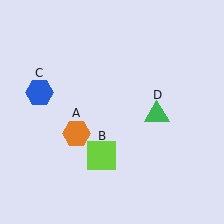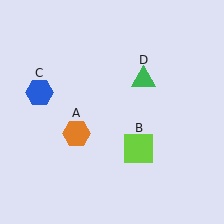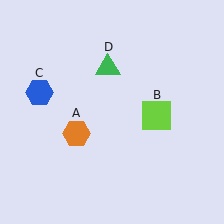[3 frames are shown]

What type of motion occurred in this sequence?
The lime square (object B), green triangle (object D) rotated counterclockwise around the center of the scene.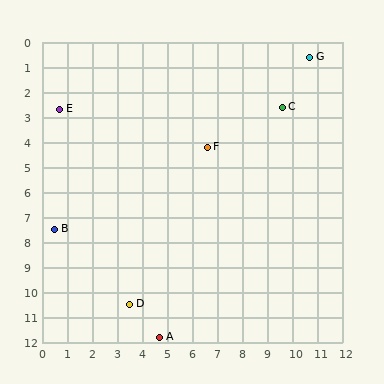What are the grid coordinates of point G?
Point G is at approximately (10.7, 0.6).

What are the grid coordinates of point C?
Point C is at approximately (9.6, 2.6).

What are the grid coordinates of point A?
Point A is at approximately (4.7, 11.8).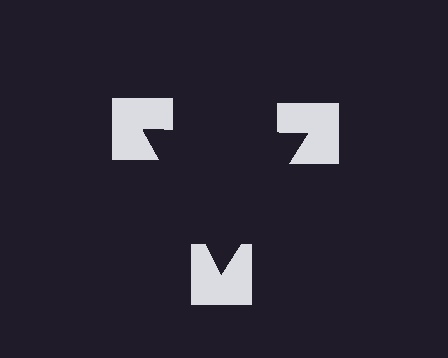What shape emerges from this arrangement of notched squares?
An illusory triangle — its edges are inferred from the aligned wedge cuts in the notched squares, not physically drawn.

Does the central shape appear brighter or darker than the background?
It typically appears slightly darker than the background, even though no actual brightness change is drawn.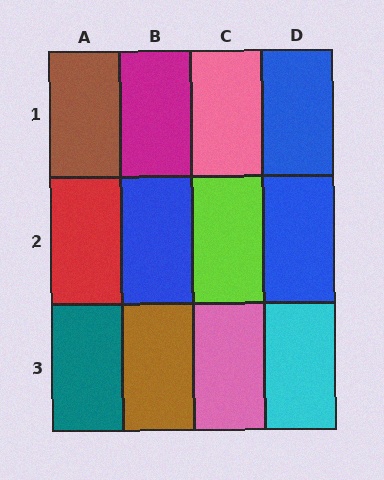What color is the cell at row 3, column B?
Brown.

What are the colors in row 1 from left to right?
Brown, magenta, pink, blue.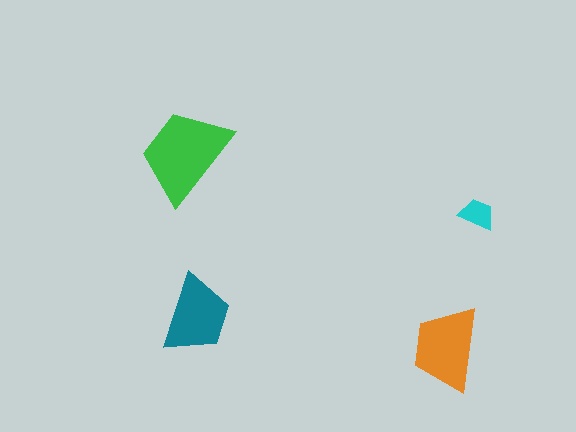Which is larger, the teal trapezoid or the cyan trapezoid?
The teal one.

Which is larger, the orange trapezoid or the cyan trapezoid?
The orange one.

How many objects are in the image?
There are 4 objects in the image.